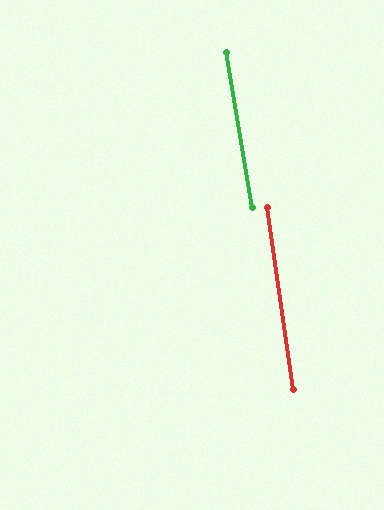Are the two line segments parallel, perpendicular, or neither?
Parallel — their directions differ by only 1.6°.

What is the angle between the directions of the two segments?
Approximately 2 degrees.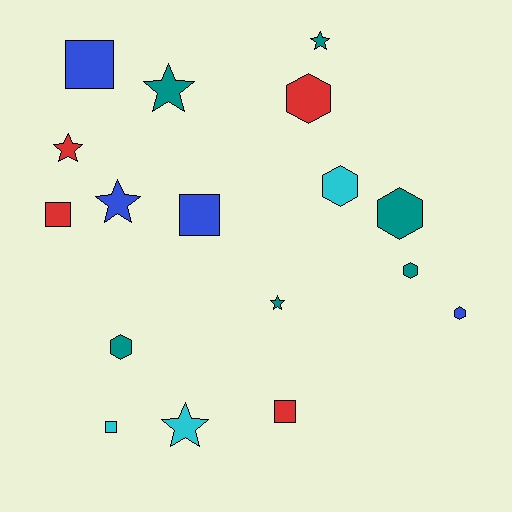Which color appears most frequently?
Teal, with 6 objects.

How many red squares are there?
There are 2 red squares.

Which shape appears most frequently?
Hexagon, with 6 objects.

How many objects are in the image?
There are 17 objects.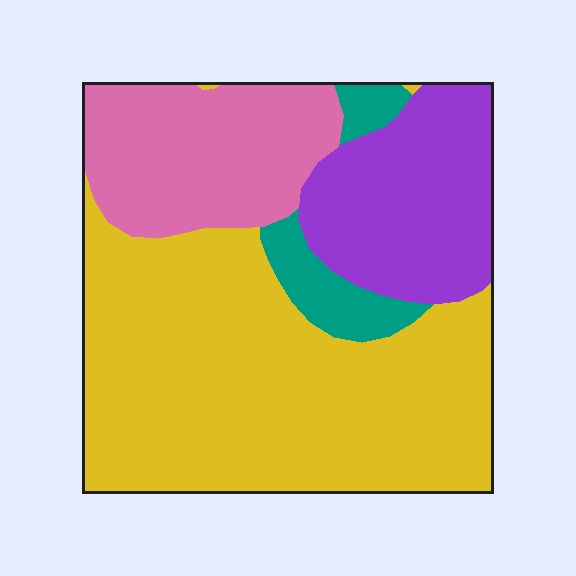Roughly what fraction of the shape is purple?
Purple takes up about one fifth (1/5) of the shape.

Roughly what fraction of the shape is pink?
Pink covers roughly 20% of the shape.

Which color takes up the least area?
Teal, at roughly 5%.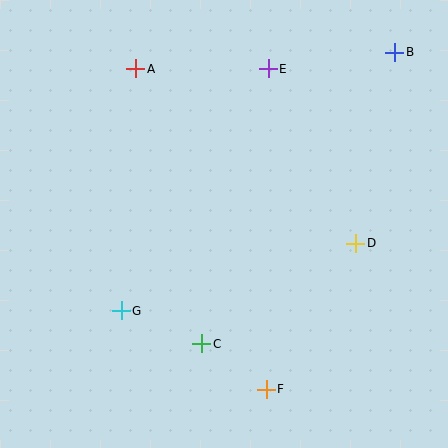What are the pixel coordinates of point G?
Point G is at (121, 311).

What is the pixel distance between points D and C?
The distance between D and C is 184 pixels.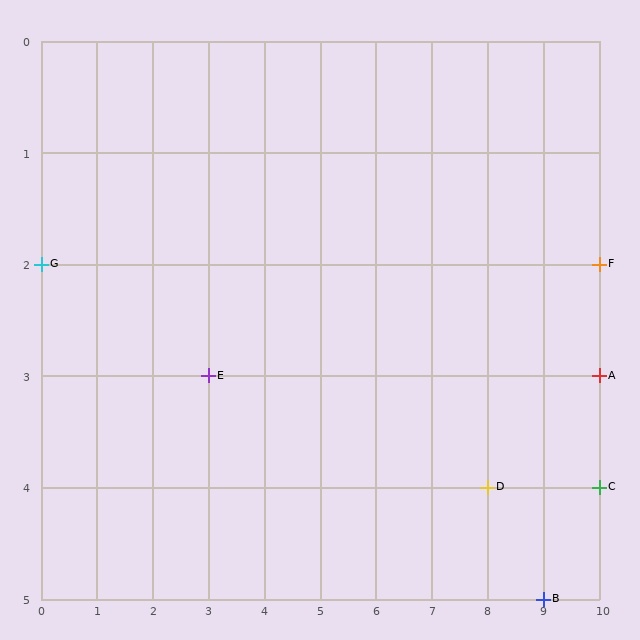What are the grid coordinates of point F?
Point F is at grid coordinates (10, 2).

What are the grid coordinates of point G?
Point G is at grid coordinates (0, 2).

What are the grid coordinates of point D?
Point D is at grid coordinates (8, 4).